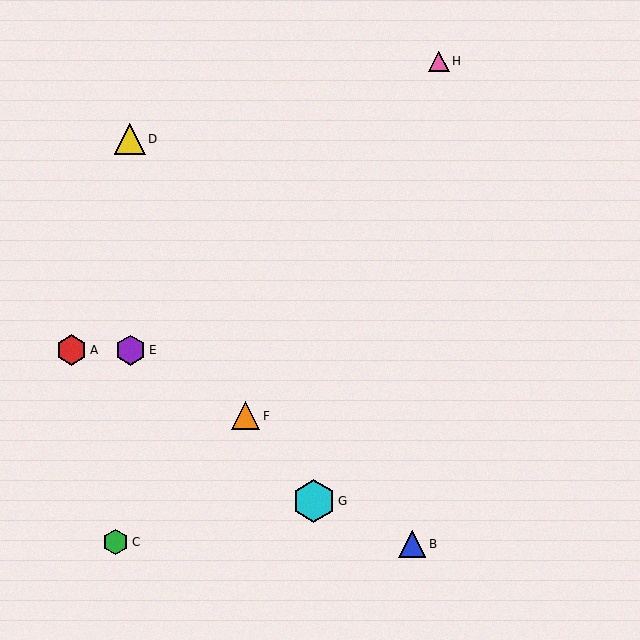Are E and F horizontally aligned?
No, E is at y≈350 and F is at y≈416.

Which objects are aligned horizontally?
Objects A, E are aligned horizontally.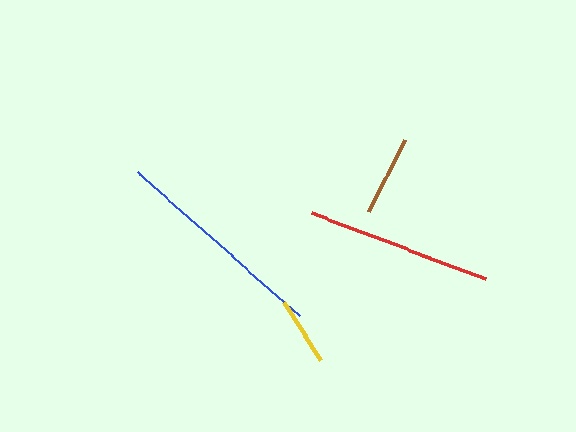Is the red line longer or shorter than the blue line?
The blue line is longer than the red line.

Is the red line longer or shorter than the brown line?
The red line is longer than the brown line.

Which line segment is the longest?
The blue line is the longest at approximately 217 pixels.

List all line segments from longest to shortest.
From longest to shortest: blue, red, brown, yellow.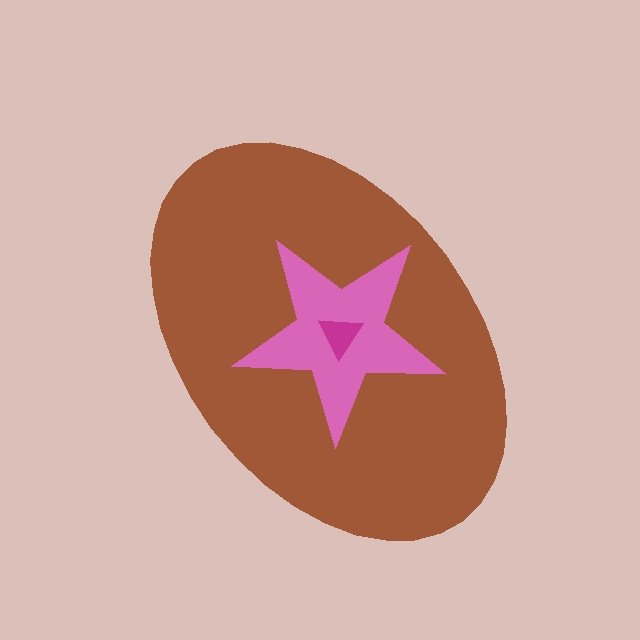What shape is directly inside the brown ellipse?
The pink star.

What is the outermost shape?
The brown ellipse.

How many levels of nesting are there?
3.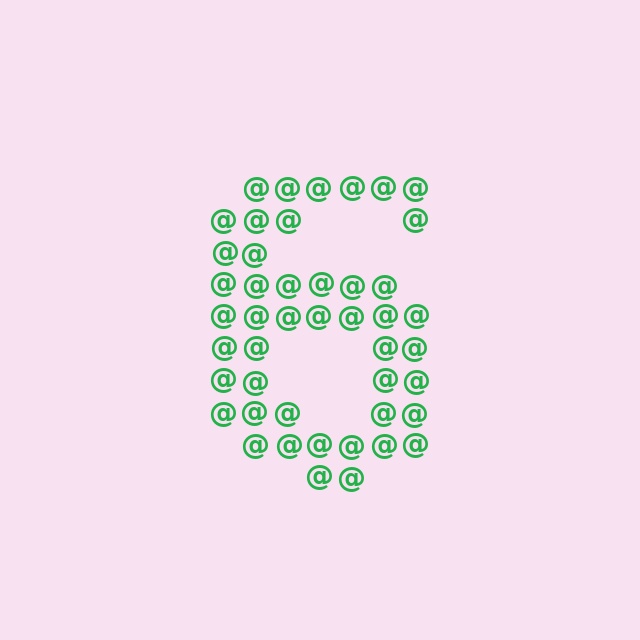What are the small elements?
The small elements are at signs.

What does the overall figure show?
The overall figure shows the digit 6.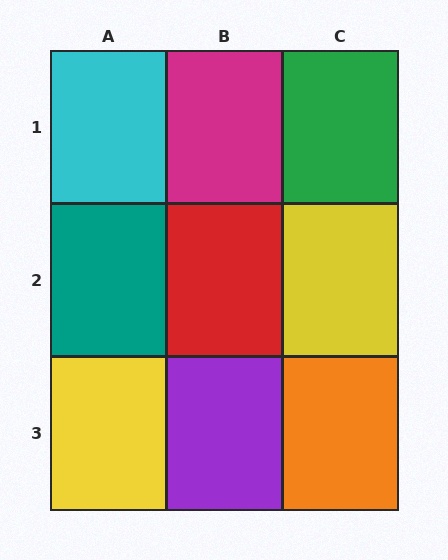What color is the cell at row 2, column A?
Teal.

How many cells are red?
1 cell is red.